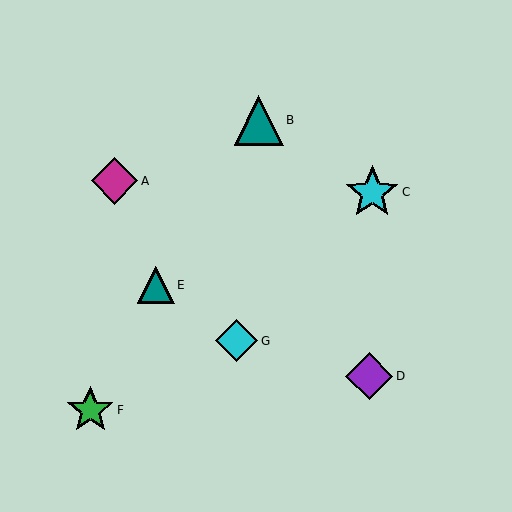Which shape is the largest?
The cyan star (labeled C) is the largest.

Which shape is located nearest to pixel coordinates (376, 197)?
The cyan star (labeled C) at (372, 192) is nearest to that location.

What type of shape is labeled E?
Shape E is a teal triangle.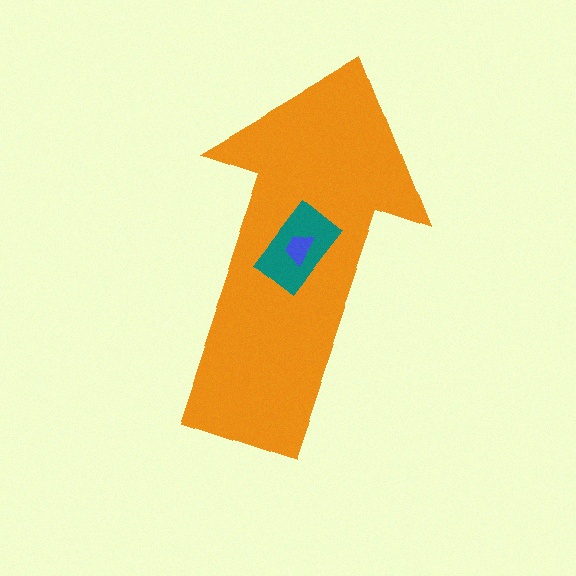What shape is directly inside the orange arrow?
The teal rectangle.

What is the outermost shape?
The orange arrow.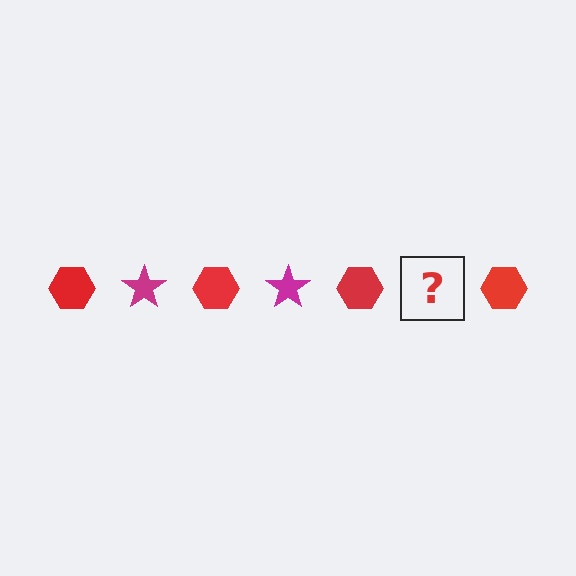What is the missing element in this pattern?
The missing element is a magenta star.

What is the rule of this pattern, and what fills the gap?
The rule is that the pattern alternates between red hexagon and magenta star. The gap should be filled with a magenta star.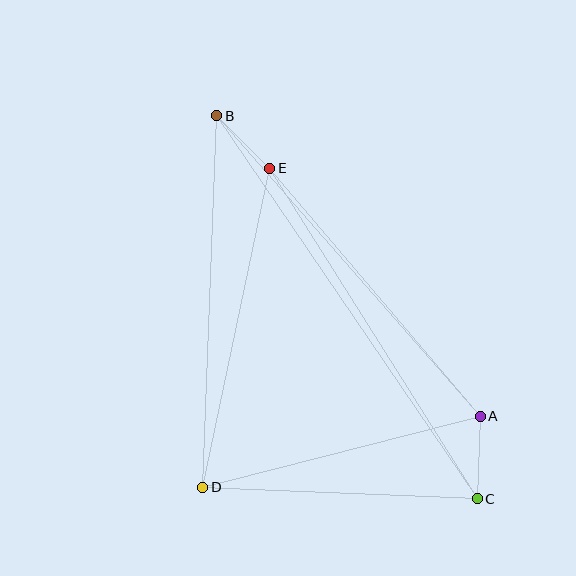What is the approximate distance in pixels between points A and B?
The distance between A and B is approximately 400 pixels.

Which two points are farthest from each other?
Points B and C are farthest from each other.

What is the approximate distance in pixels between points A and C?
The distance between A and C is approximately 83 pixels.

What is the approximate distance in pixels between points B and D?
The distance between B and D is approximately 372 pixels.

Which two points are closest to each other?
Points B and E are closest to each other.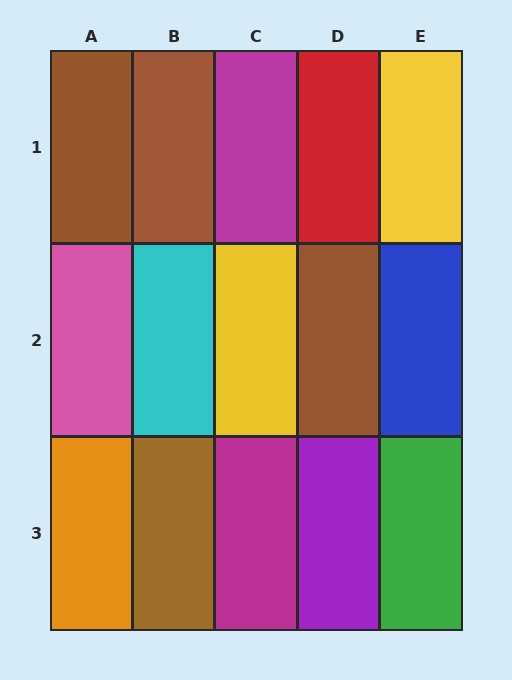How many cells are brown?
4 cells are brown.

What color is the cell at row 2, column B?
Cyan.